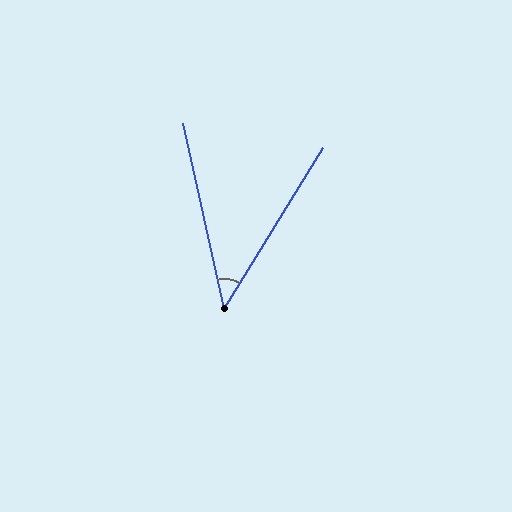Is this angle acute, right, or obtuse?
It is acute.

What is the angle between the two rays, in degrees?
Approximately 44 degrees.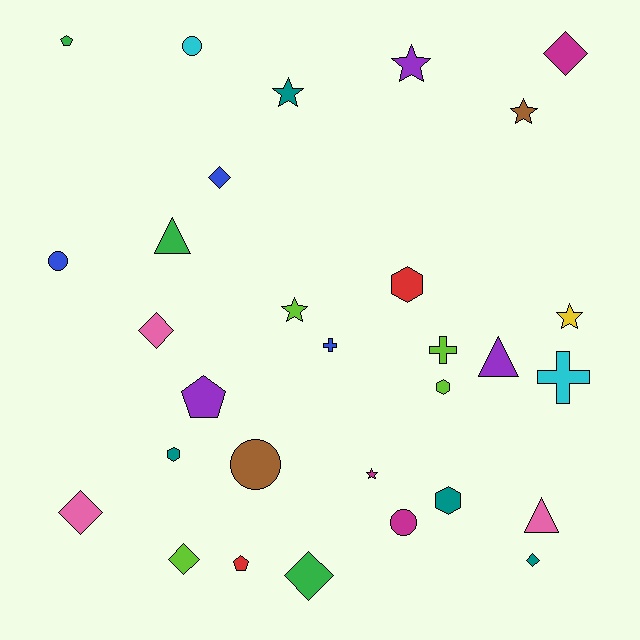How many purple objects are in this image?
There are 3 purple objects.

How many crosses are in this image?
There are 3 crosses.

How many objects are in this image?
There are 30 objects.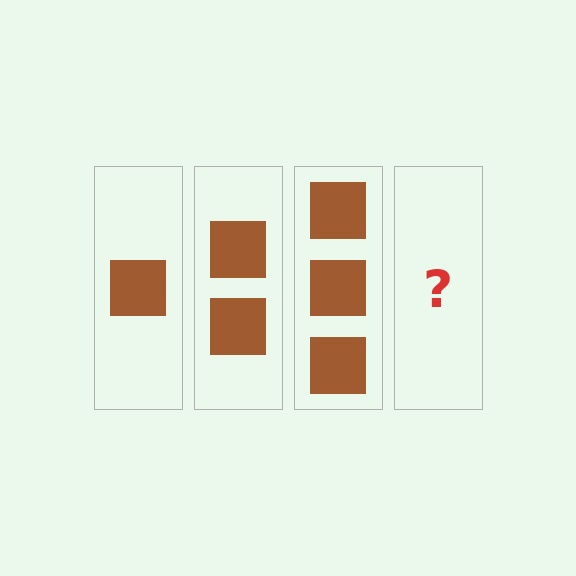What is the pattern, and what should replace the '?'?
The pattern is that each step adds one more square. The '?' should be 4 squares.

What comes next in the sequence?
The next element should be 4 squares.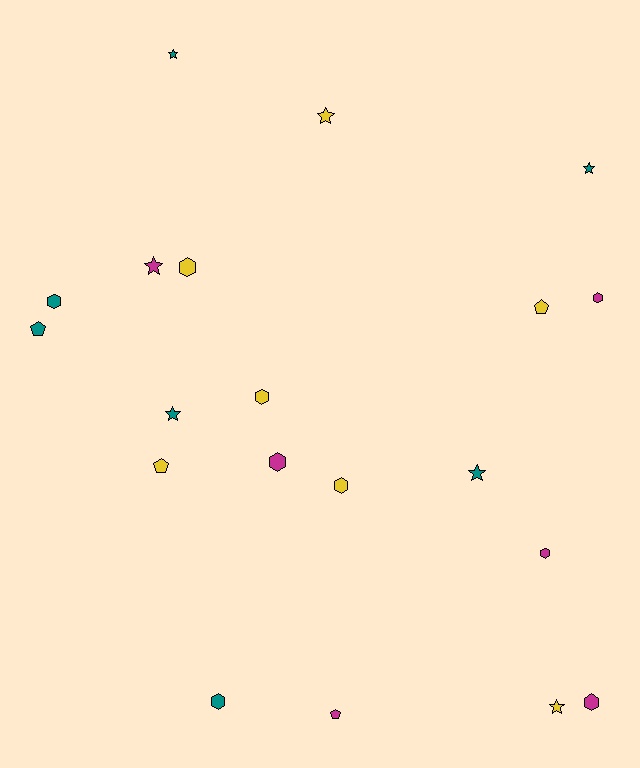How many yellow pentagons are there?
There are 2 yellow pentagons.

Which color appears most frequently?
Yellow, with 7 objects.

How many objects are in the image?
There are 20 objects.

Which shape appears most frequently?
Hexagon, with 9 objects.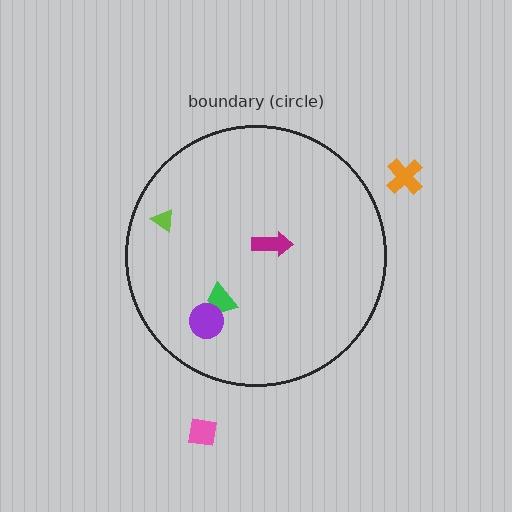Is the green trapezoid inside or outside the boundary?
Inside.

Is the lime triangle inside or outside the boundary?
Inside.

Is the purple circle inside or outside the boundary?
Inside.